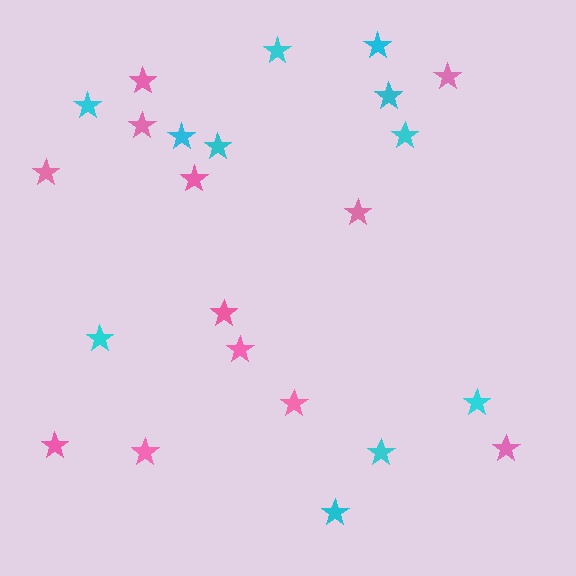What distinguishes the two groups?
There are 2 groups: one group of pink stars (12) and one group of cyan stars (11).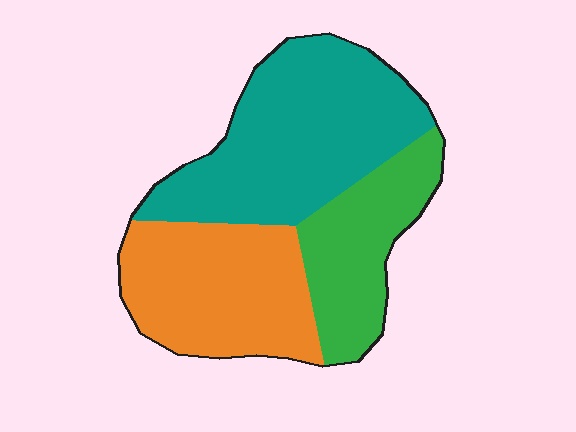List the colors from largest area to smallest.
From largest to smallest: teal, orange, green.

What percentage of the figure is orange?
Orange takes up about one third (1/3) of the figure.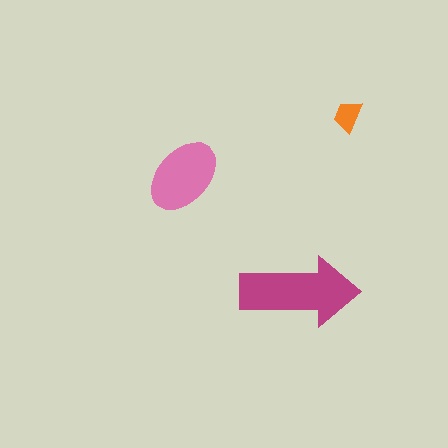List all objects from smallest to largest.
The orange trapezoid, the pink ellipse, the magenta arrow.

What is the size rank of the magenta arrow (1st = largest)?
1st.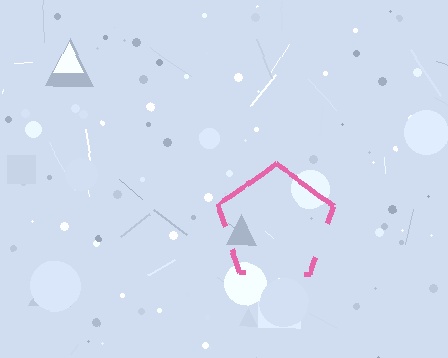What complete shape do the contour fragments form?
The contour fragments form a pentagon.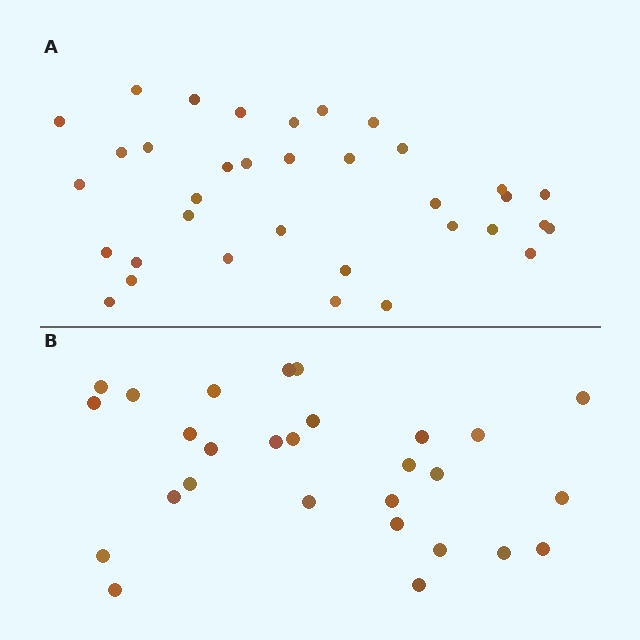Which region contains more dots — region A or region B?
Region A (the top region) has more dots.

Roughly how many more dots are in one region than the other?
Region A has roughly 8 or so more dots than region B.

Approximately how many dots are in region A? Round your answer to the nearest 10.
About 40 dots. (The exact count is 35, which rounds to 40.)